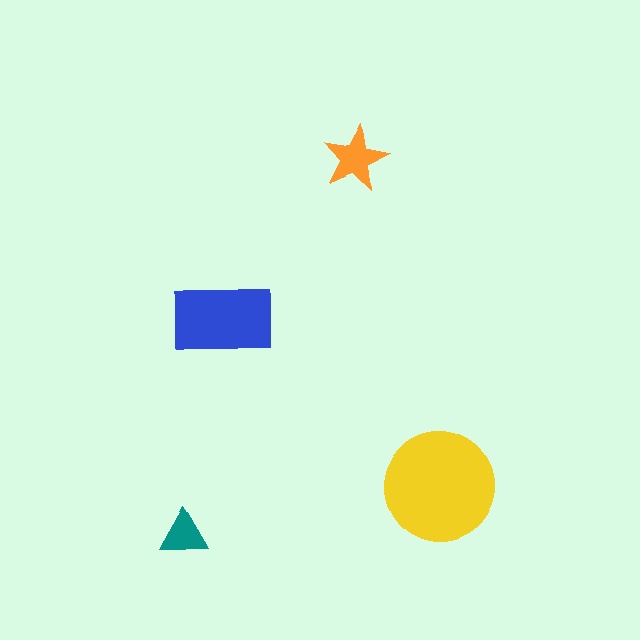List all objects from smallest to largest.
The teal triangle, the orange star, the blue rectangle, the yellow circle.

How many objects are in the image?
There are 4 objects in the image.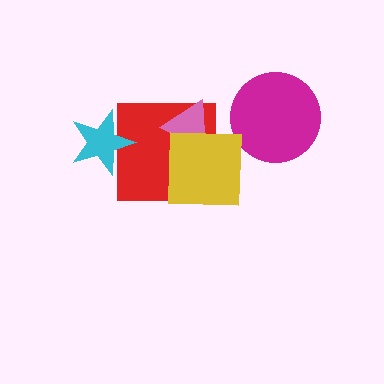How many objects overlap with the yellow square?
2 objects overlap with the yellow square.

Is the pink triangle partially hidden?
Yes, it is partially covered by another shape.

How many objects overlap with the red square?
3 objects overlap with the red square.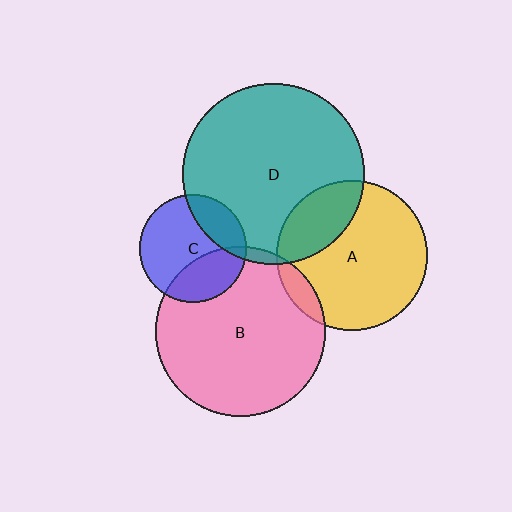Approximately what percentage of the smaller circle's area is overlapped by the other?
Approximately 30%.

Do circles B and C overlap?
Yes.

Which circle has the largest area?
Circle D (teal).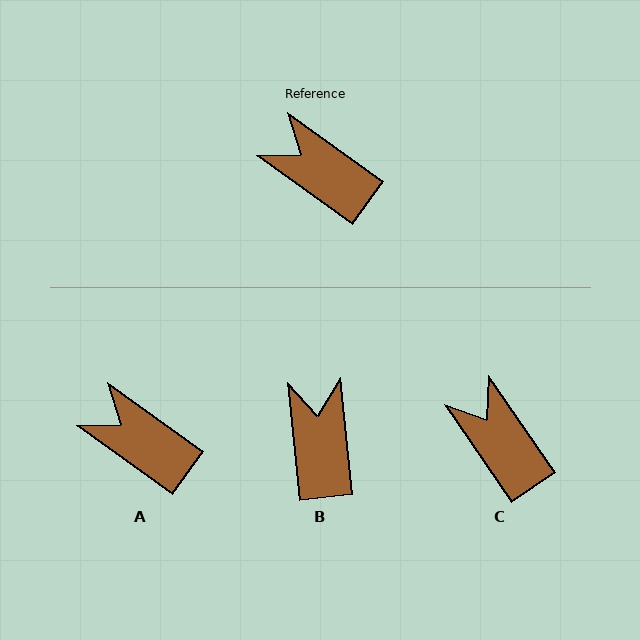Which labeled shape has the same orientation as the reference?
A.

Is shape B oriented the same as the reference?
No, it is off by about 48 degrees.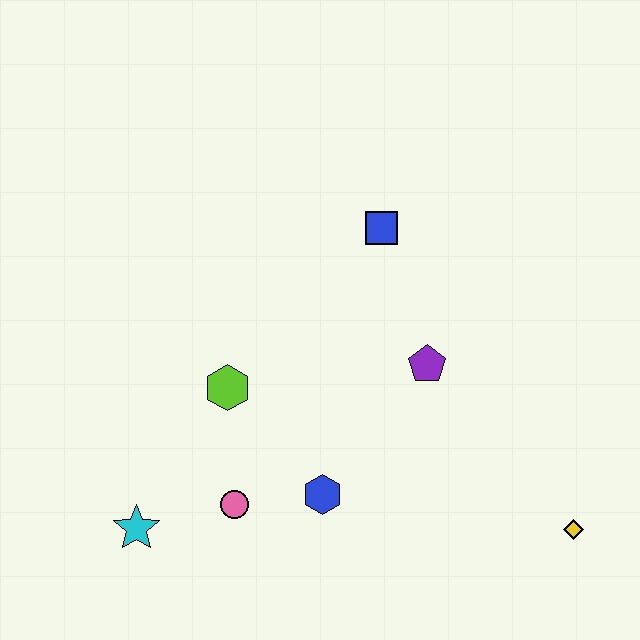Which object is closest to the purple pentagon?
The blue square is closest to the purple pentagon.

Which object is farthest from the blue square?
The cyan star is farthest from the blue square.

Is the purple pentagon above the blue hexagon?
Yes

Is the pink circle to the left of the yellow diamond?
Yes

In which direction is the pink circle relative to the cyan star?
The pink circle is to the right of the cyan star.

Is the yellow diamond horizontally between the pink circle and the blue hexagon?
No